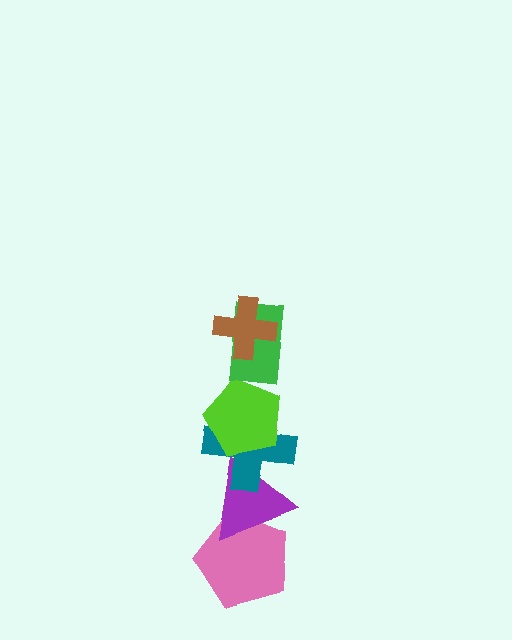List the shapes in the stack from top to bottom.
From top to bottom: the brown cross, the green rectangle, the lime pentagon, the teal cross, the purple triangle, the pink pentagon.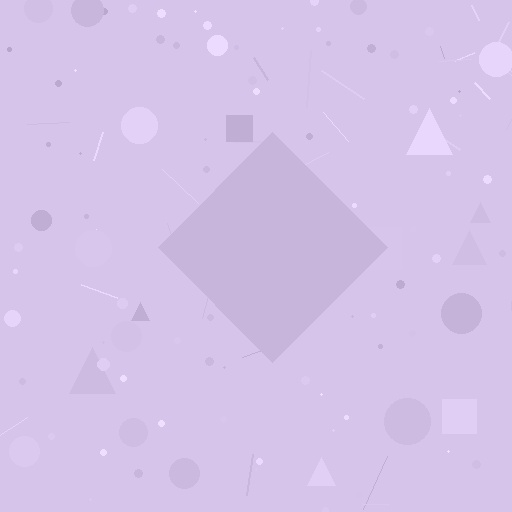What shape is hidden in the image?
A diamond is hidden in the image.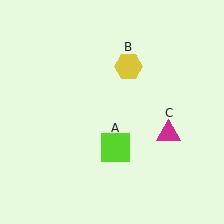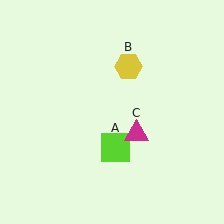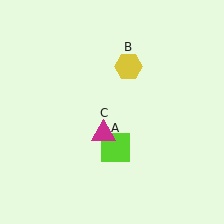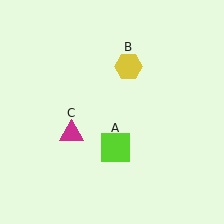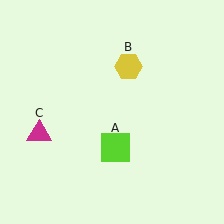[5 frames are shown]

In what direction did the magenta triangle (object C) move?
The magenta triangle (object C) moved left.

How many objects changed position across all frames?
1 object changed position: magenta triangle (object C).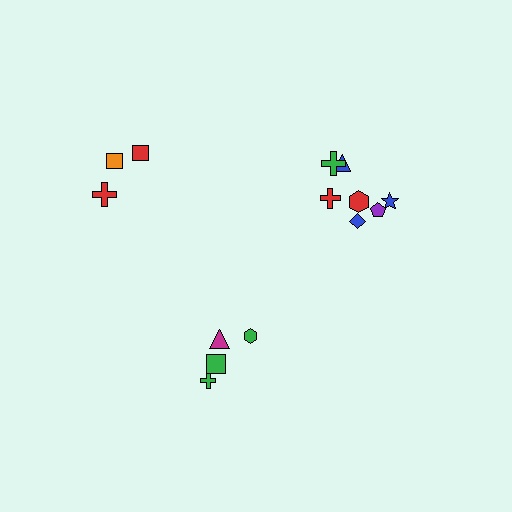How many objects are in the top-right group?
There are 7 objects.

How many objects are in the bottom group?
There are 4 objects.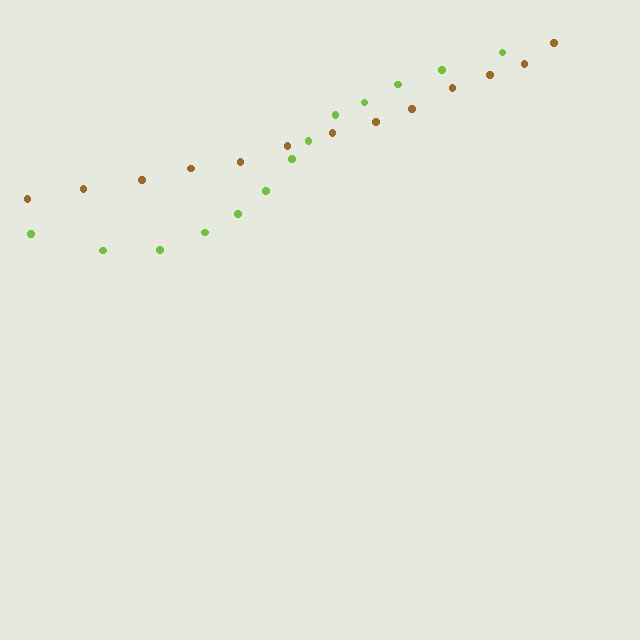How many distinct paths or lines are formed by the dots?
There are 2 distinct paths.